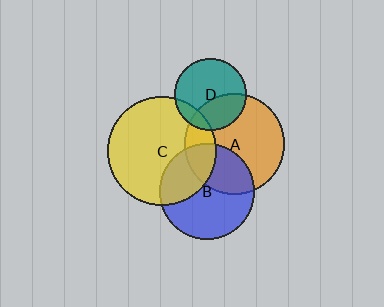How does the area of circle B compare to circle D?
Approximately 1.8 times.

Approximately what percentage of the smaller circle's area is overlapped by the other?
Approximately 35%.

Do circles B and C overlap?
Yes.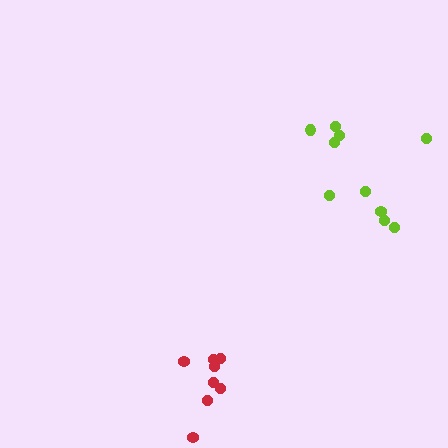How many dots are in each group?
Group 1: 8 dots, Group 2: 10 dots (18 total).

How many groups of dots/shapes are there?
There are 2 groups.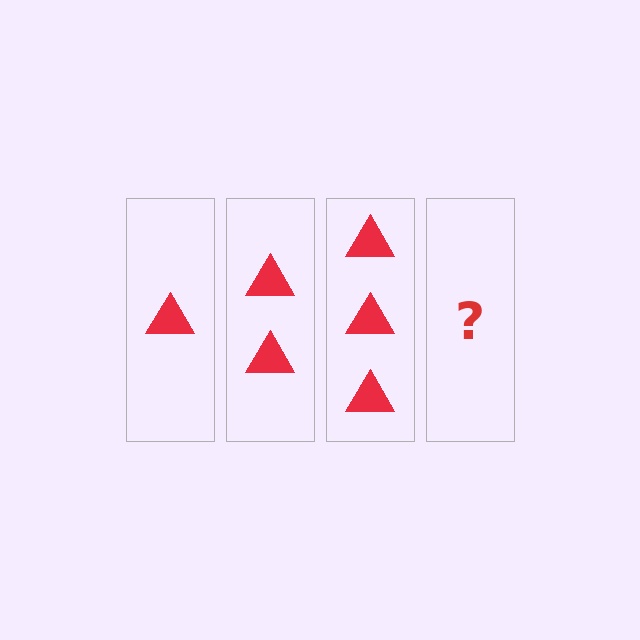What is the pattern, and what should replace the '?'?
The pattern is that each step adds one more triangle. The '?' should be 4 triangles.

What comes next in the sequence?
The next element should be 4 triangles.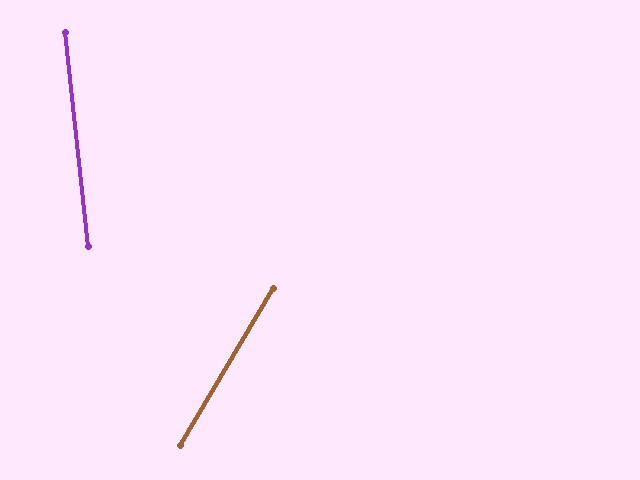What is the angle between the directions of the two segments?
Approximately 37 degrees.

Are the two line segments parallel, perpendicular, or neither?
Neither parallel nor perpendicular — they differ by about 37°.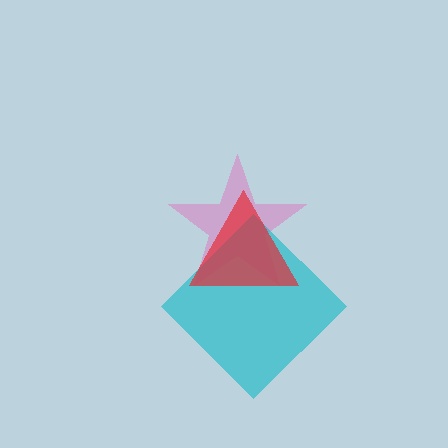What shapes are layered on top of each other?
The layered shapes are: a pink star, a cyan diamond, a red triangle.